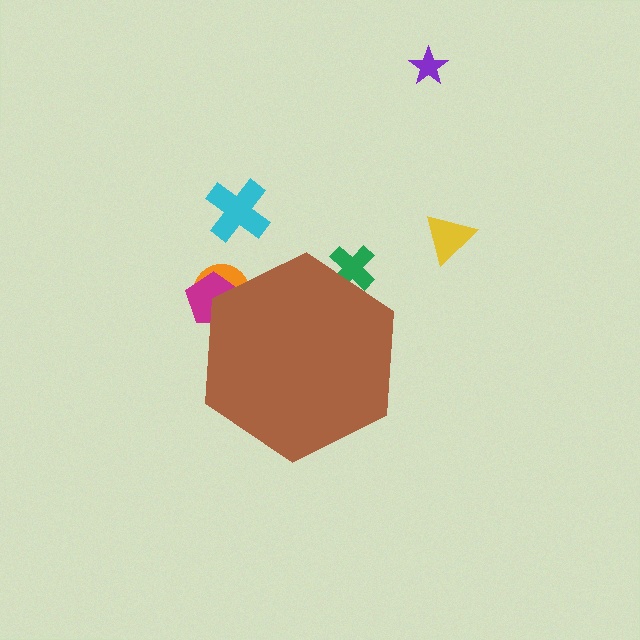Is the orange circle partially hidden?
Yes, the orange circle is partially hidden behind the brown hexagon.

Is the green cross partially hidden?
Yes, the green cross is partially hidden behind the brown hexagon.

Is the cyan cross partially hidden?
No, the cyan cross is fully visible.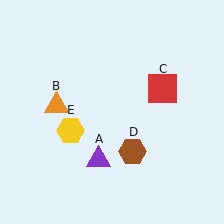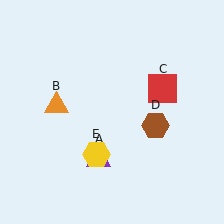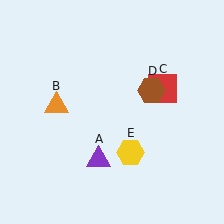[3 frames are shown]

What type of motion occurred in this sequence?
The brown hexagon (object D), yellow hexagon (object E) rotated counterclockwise around the center of the scene.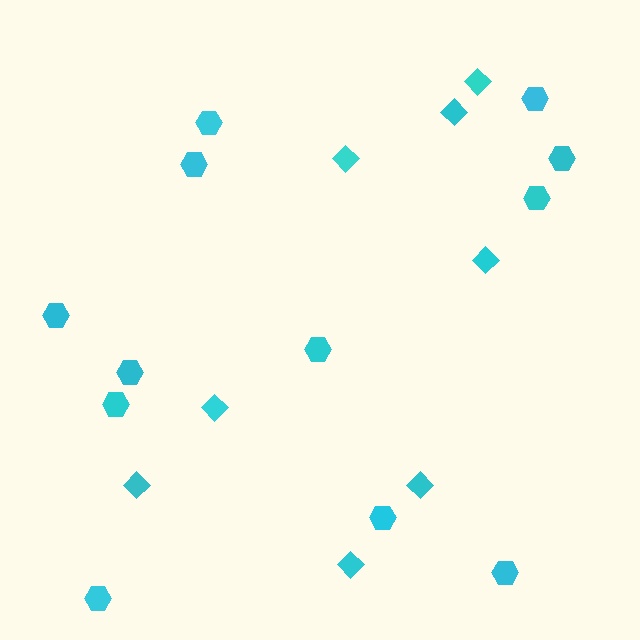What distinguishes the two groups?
There are 2 groups: one group of diamonds (8) and one group of hexagons (12).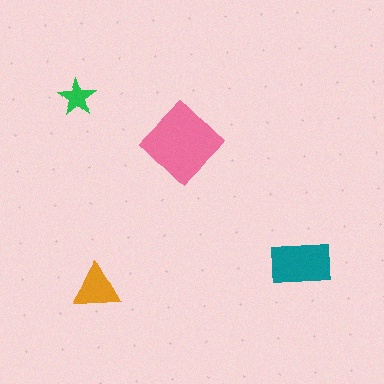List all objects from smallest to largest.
The green star, the orange triangle, the teal rectangle, the pink diamond.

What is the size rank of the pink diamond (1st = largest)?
1st.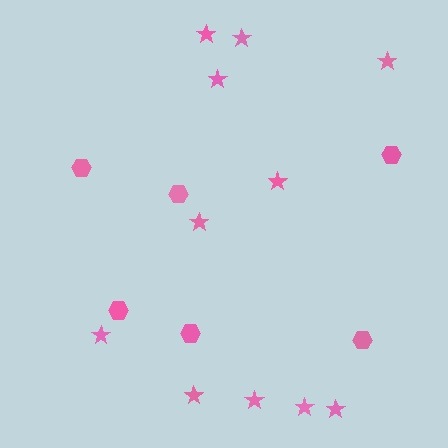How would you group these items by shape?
There are 2 groups: one group of stars (11) and one group of hexagons (6).